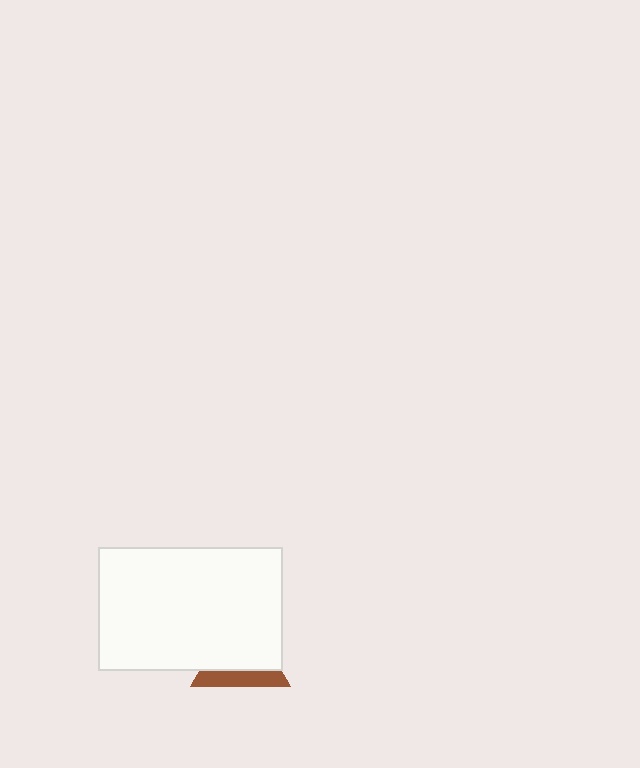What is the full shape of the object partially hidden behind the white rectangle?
The partially hidden object is a brown triangle.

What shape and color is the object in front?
The object in front is a white rectangle.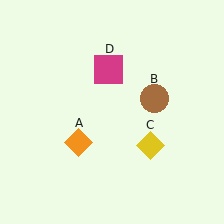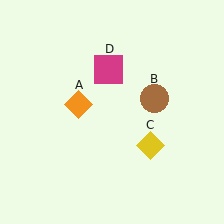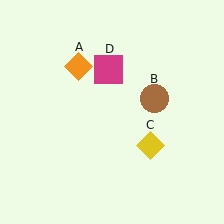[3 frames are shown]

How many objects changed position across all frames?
1 object changed position: orange diamond (object A).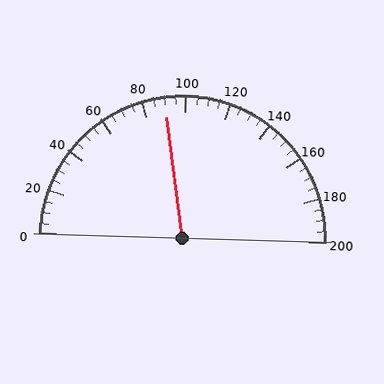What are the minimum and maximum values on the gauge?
The gauge ranges from 0 to 200.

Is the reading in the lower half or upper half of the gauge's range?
The reading is in the lower half of the range (0 to 200).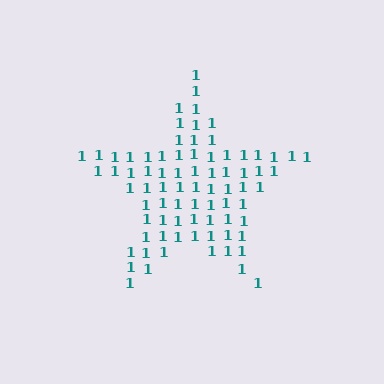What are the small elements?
The small elements are digit 1's.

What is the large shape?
The large shape is a star.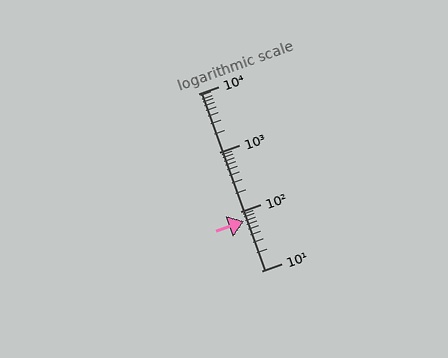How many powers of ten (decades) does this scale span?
The scale spans 3 decades, from 10 to 10000.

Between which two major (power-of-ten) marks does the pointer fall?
The pointer is between 10 and 100.